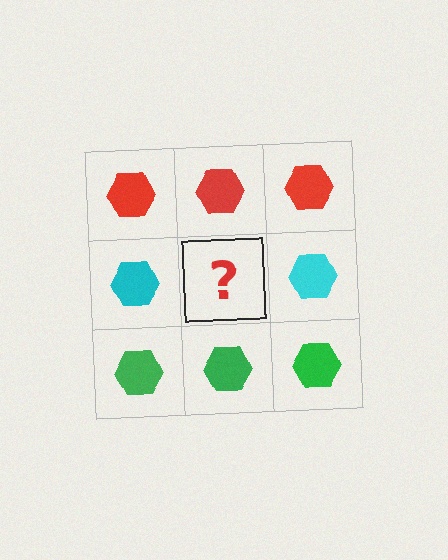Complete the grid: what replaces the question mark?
The question mark should be replaced with a cyan hexagon.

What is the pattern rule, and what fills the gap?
The rule is that each row has a consistent color. The gap should be filled with a cyan hexagon.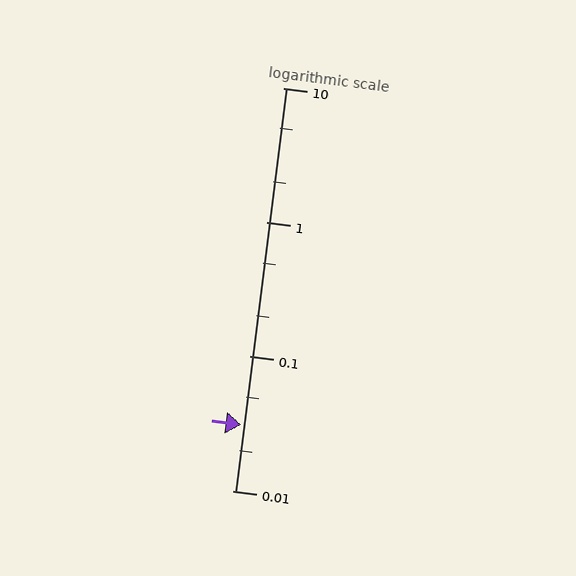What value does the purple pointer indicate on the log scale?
The pointer indicates approximately 0.031.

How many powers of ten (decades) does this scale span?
The scale spans 3 decades, from 0.01 to 10.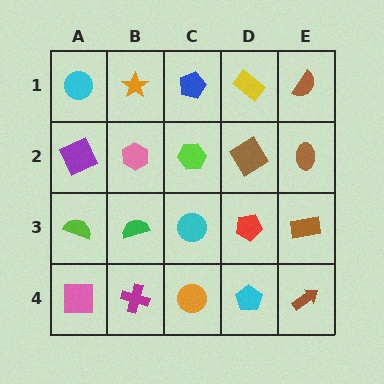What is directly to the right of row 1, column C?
A yellow rectangle.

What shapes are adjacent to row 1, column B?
A pink hexagon (row 2, column B), a cyan circle (row 1, column A), a blue pentagon (row 1, column C).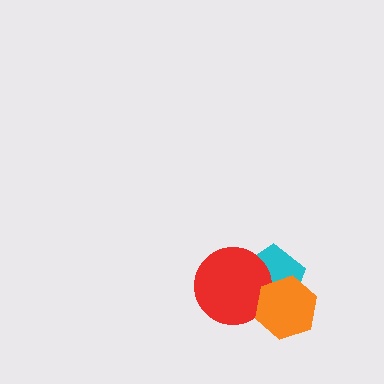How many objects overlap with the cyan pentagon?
2 objects overlap with the cyan pentagon.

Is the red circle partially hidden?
Yes, it is partially covered by another shape.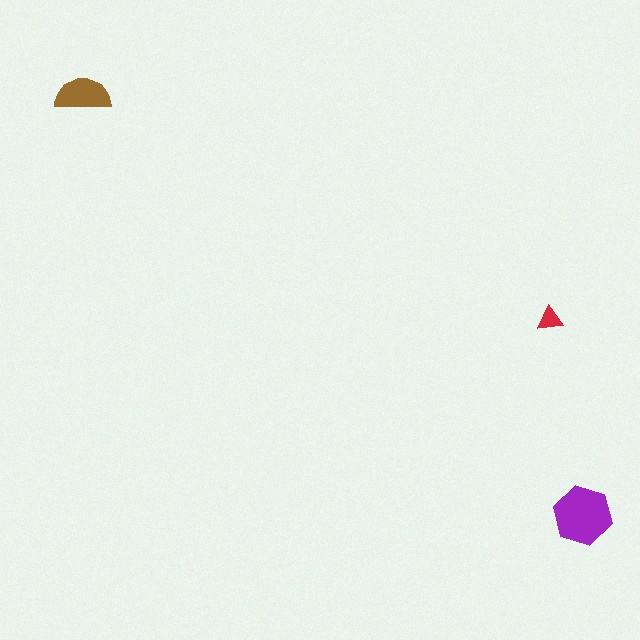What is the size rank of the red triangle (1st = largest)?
3rd.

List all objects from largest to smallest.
The purple hexagon, the brown semicircle, the red triangle.